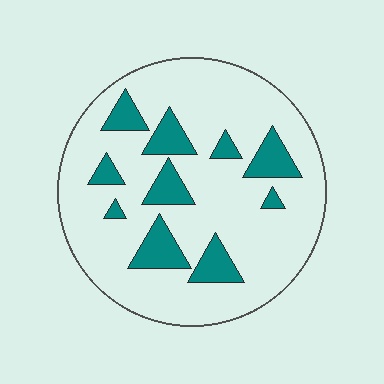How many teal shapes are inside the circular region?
10.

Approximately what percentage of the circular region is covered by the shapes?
Approximately 20%.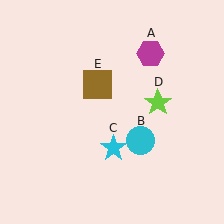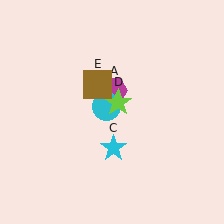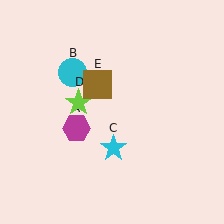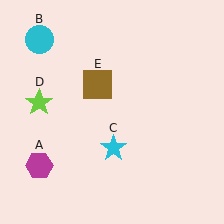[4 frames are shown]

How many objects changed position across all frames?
3 objects changed position: magenta hexagon (object A), cyan circle (object B), lime star (object D).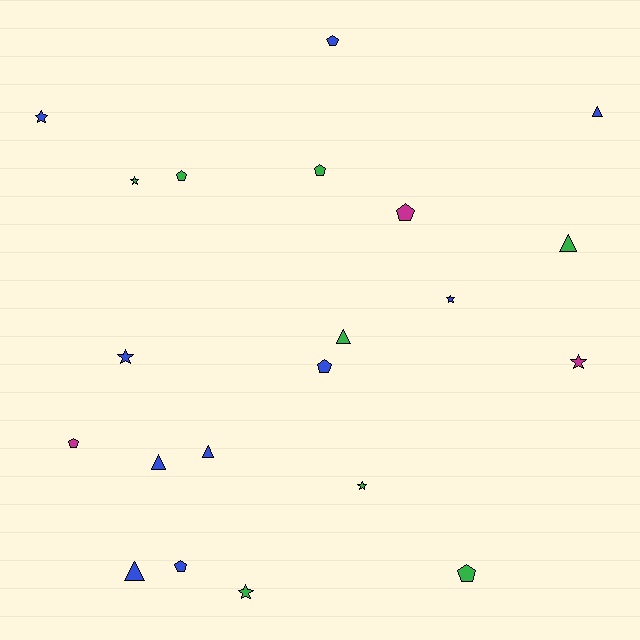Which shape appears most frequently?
Pentagon, with 8 objects.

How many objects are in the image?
There are 21 objects.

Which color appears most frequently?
Blue, with 10 objects.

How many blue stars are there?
There are 3 blue stars.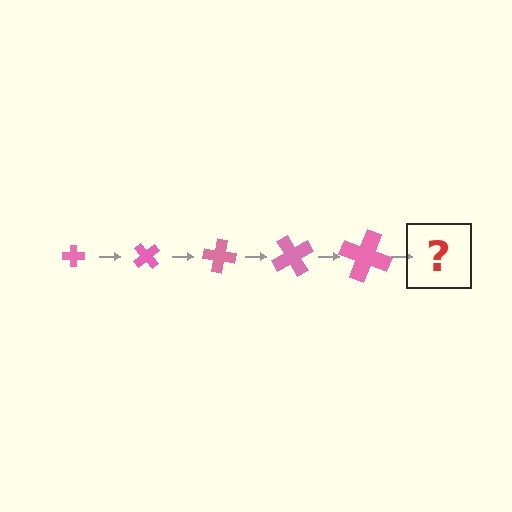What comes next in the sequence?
The next element should be a cross, larger than the previous one and rotated 250 degrees from the start.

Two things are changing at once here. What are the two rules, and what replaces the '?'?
The two rules are that the cross grows larger each step and it rotates 50 degrees each step. The '?' should be a cross, larger than the previous one and rotated 250 degrees from the start.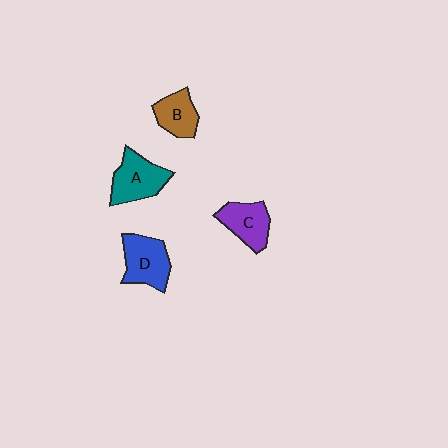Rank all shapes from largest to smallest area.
From largest to smallest: A (teal), D (blue), C (purple), B (brown).